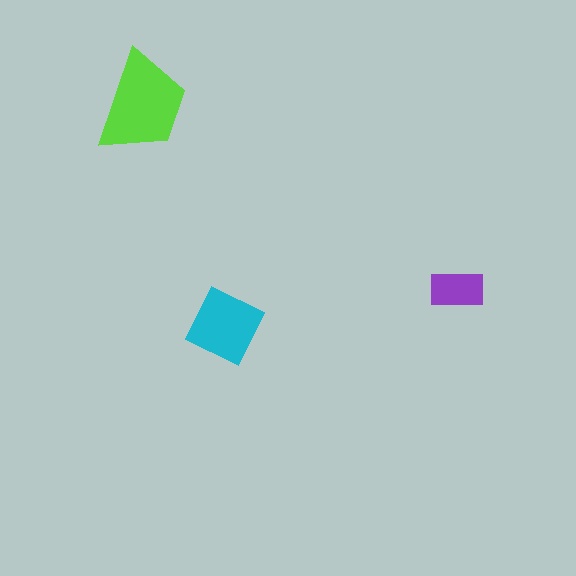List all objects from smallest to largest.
The purple rectangle, the cyan diamond, the lime trapezoid.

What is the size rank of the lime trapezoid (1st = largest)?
1st.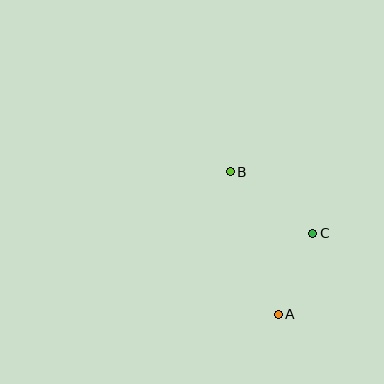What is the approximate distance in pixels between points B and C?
The distance between B and C is approximately 103 pixels.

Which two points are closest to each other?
Points A and C are closest to each other.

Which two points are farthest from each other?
Points A and B are farthest from each other.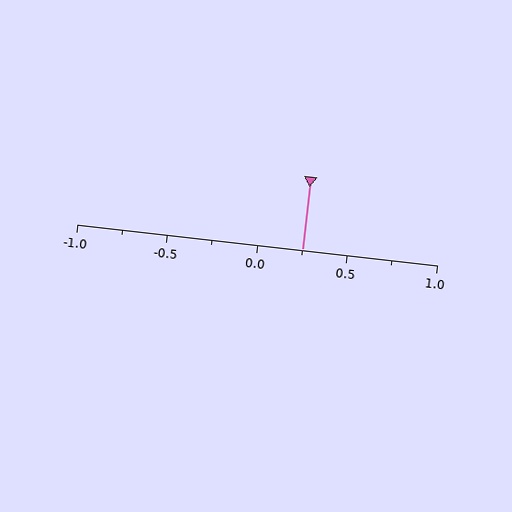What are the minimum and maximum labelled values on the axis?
The axis runs from -1.0 to 1.0.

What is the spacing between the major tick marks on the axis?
The major ticks are spaced 0.5 apart.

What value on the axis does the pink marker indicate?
The marker indicates approximately 0.25.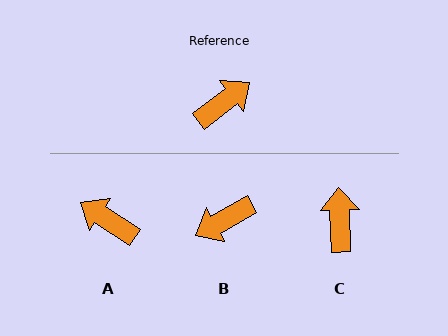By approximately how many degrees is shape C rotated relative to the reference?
Approximately 54 degrees counter-clockwise.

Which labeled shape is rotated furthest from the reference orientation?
B, about 171 degrees away.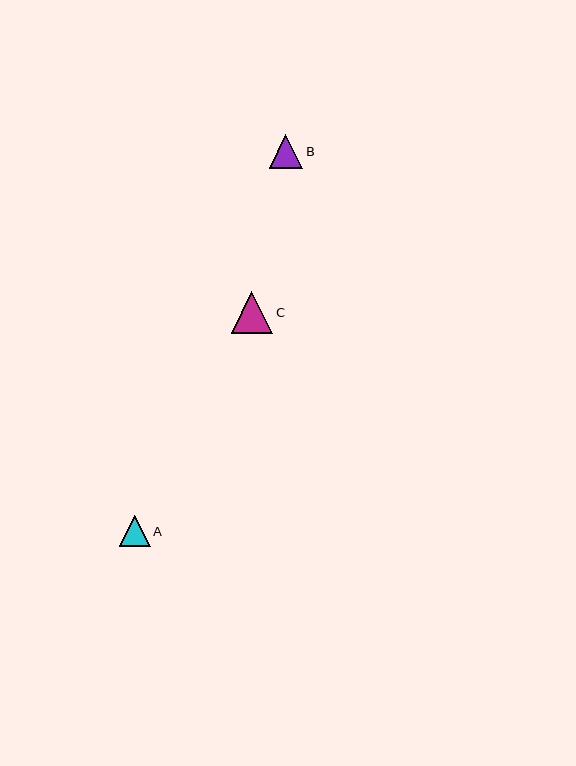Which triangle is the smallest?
Triangle A is the smallest with a size of approximately 31 pixels.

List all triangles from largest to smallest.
From largest to smallest: C, B, A.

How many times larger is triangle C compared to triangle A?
Triangle C is approximately 1.4 times the size of triangle A.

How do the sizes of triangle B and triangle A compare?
Triangle B and triangle A are approximately the same size.